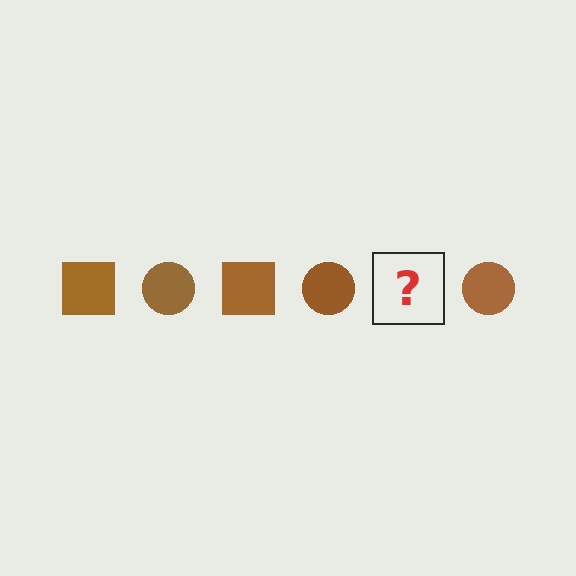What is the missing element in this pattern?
The missing element is a brown square.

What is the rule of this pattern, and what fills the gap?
The rule is that the pattern cycles through square, circle shapes in brown. The gap should be filled with a brown square.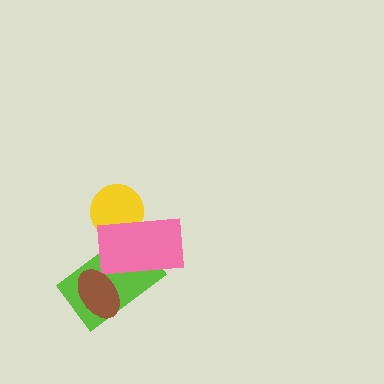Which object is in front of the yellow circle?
The pink rectangle is in front of the yellow circle.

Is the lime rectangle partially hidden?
Yes, it is partially covered by another shape.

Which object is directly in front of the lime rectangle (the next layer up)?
The pink rectangle is directly in front of the lime rectangle.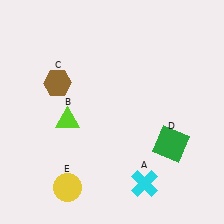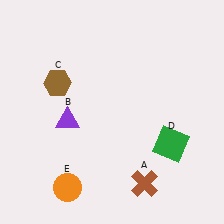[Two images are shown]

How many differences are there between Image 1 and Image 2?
There are 3 differences between the two images.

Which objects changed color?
A changed from cyan to brown. B changed from lime to purple. E changed from yellow to orange.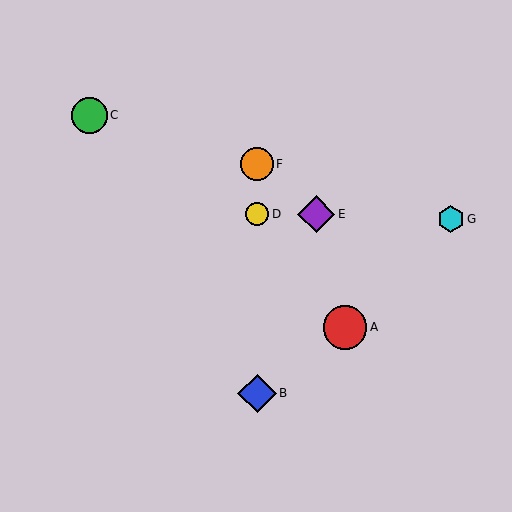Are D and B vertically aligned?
Yes, both are at x≈257.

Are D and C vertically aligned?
No, D is at x≈257 and C is at x≈89.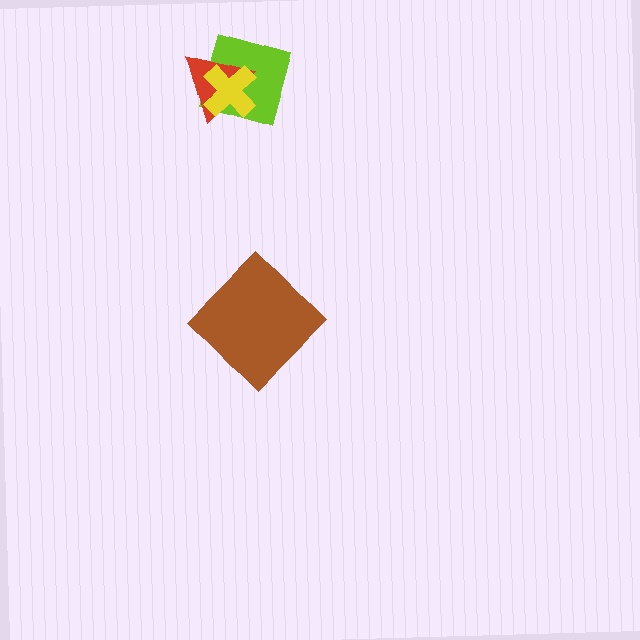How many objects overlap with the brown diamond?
0 objects overlap with the brown diamond.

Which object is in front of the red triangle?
The yellow cross is in front of the red triangle.